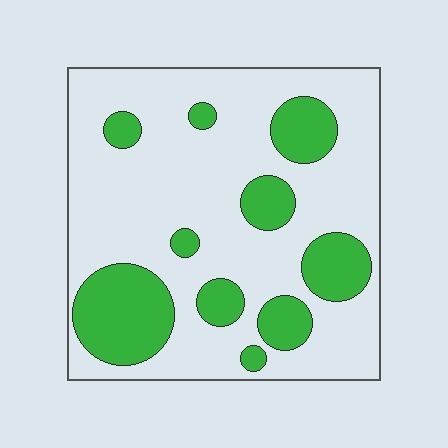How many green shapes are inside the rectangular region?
10.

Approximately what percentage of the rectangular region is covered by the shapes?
Approximately 25%.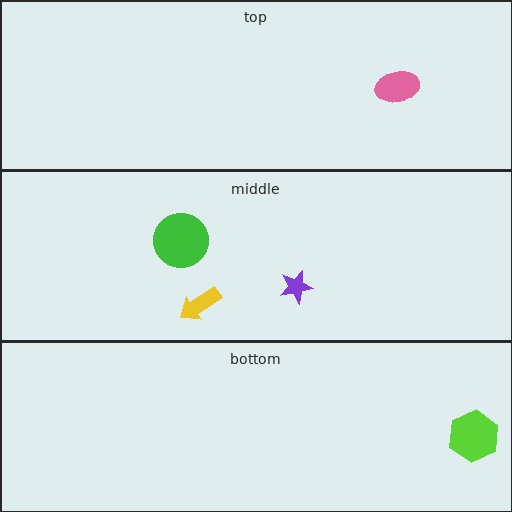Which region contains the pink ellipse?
The top region.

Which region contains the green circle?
The middle region.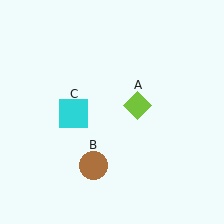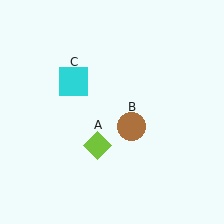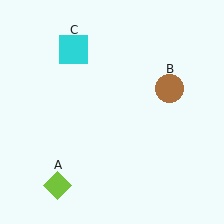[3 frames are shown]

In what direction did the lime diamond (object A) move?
The lime diamond (object A) moved down and to the left.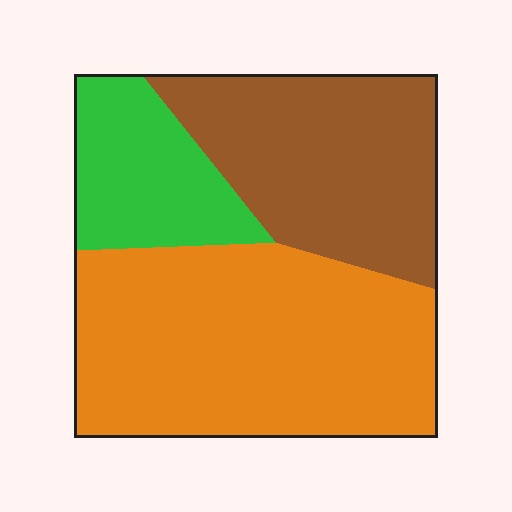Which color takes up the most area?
Orange, at roughly 50%.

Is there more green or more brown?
Brown.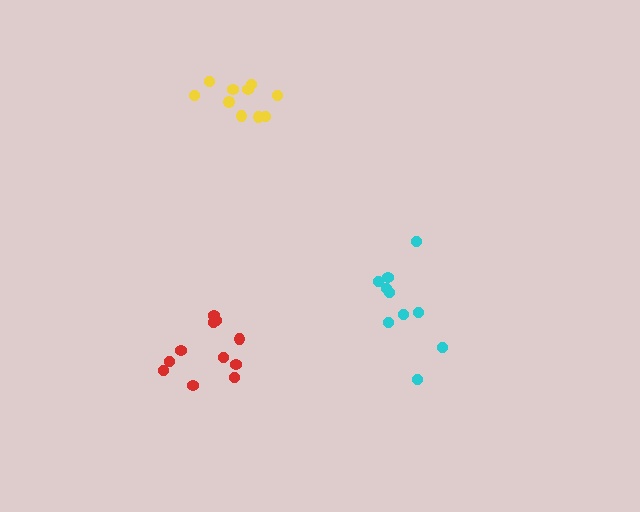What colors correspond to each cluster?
The clusters are colored: cyan, red, yellow.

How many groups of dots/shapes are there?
There are 3 groups.